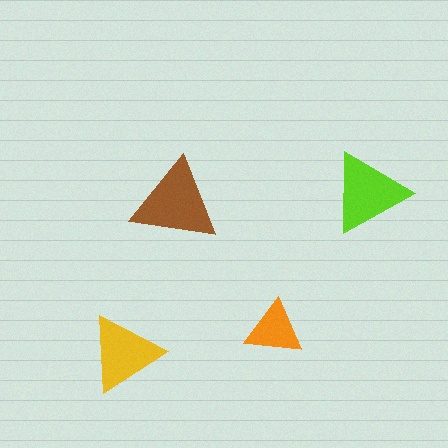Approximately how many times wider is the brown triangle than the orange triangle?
About 1.5 times wider.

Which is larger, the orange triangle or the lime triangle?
The lime one.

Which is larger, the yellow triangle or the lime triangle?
The lime one.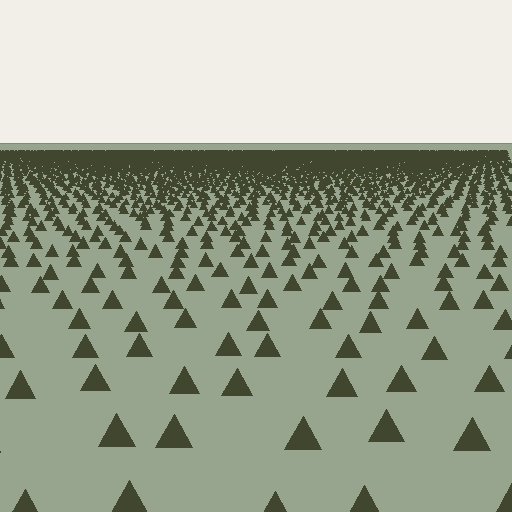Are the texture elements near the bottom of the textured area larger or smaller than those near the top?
Larger. Near the bottom, elements are closer to the viewer and appear at a bigger on-screen size.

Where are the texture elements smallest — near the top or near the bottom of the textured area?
Near the top.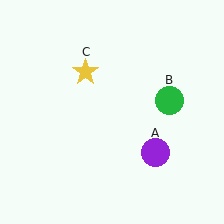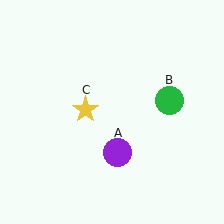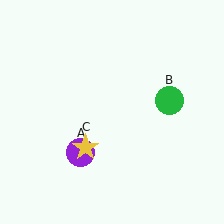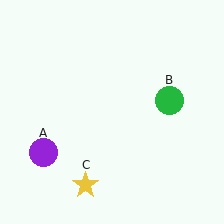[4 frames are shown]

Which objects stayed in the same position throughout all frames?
Green circle (object B) remained stationary.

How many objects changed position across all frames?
2 objects changed position: purple circle (object A), yellow star (object C).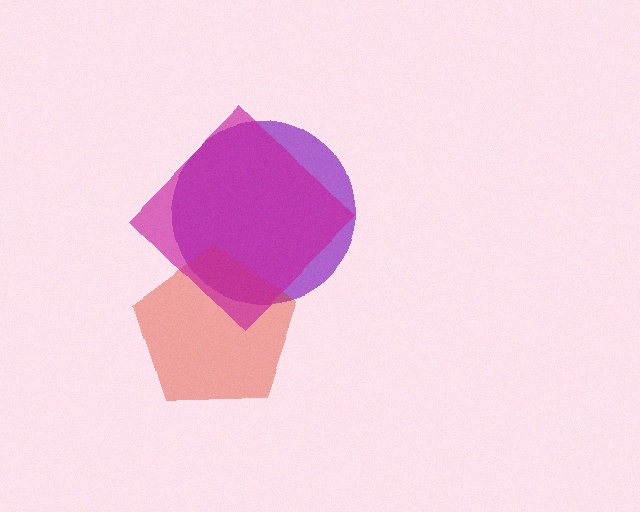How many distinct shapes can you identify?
There are 3 distinct shapes: a purple circle, a red pentagon, a magenta diamond.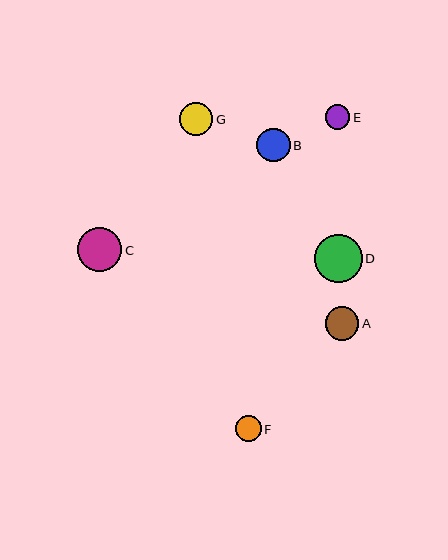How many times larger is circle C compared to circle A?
Circle C is approximately 1.3 times the size of circle A.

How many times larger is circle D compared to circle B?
Circle D is approximately 1.4 times the size of circle B.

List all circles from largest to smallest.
From largest to smallest: D, C, A, B, G, F, E.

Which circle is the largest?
Circle D is the largest with a size of approximately 48 pixels.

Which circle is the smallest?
Circle E is the smallest with a size of approximately 25 pixels.